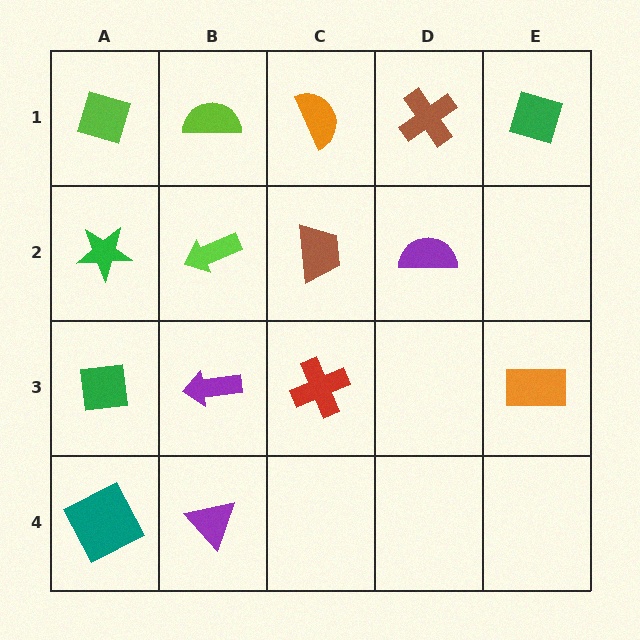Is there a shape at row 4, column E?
No, that cell is empty.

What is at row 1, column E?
A green diamond.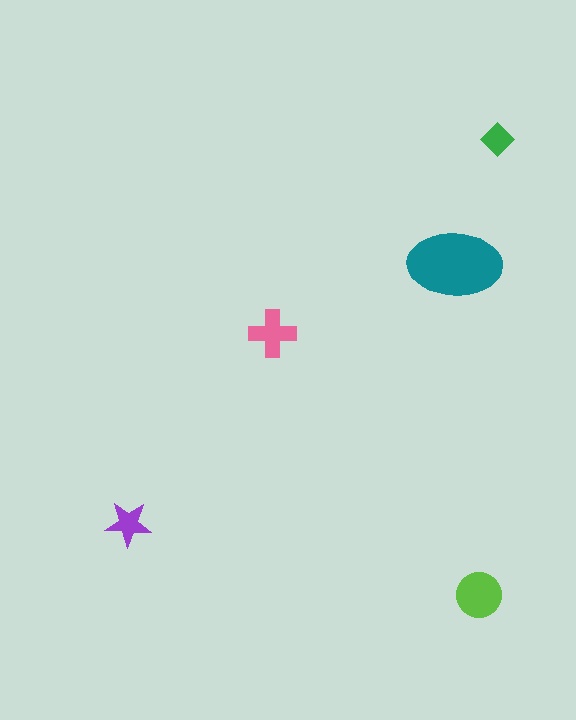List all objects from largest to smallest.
The teal ellipse, the lime circle, the pink cross, the purple star, the green diamond.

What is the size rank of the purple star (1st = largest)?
4th.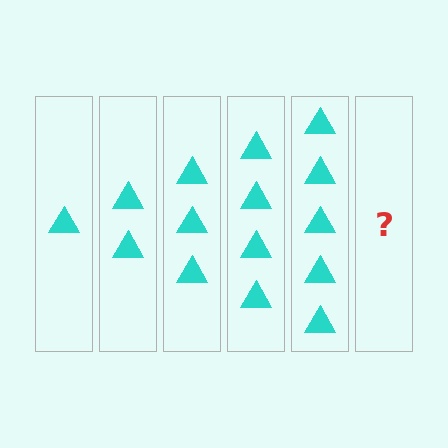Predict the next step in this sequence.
The next step is 6 triangles.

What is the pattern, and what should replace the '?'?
The pattern is that each step adds one more triangle. The '?' should be 6 triangles.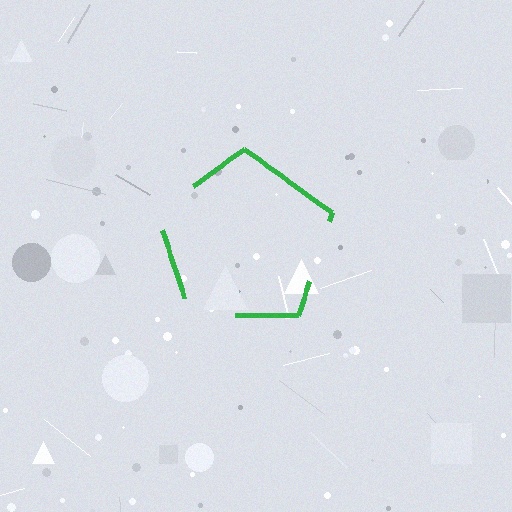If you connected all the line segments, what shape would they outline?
They would outline a pentagon.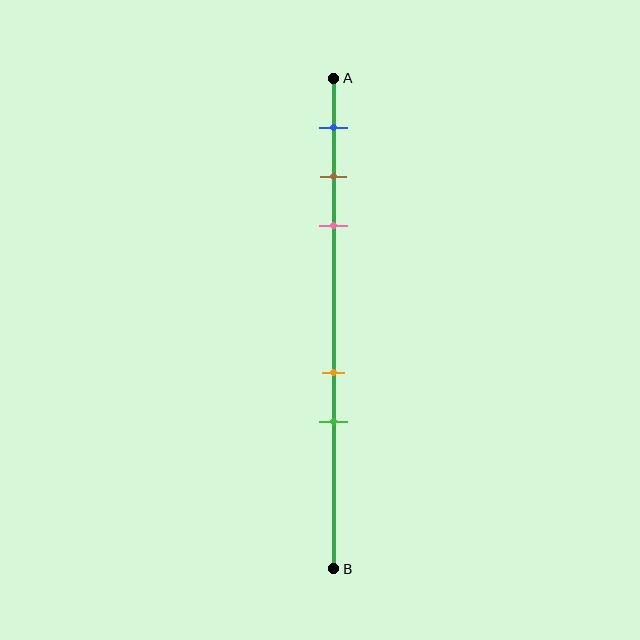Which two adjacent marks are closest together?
The brown and pink marks are the closest adjacent pair.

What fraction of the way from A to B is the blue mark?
The blue mark is approximately 10% (0.1) of the way from A to B.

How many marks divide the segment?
There are 5 marks dividing the segment.